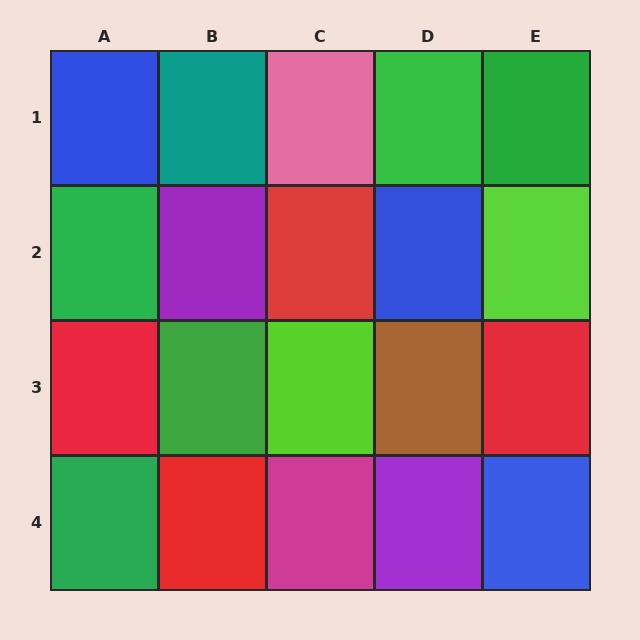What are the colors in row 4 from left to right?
Green, red, magenta, purple, blue.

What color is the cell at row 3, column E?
Red.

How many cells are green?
5 cells are green.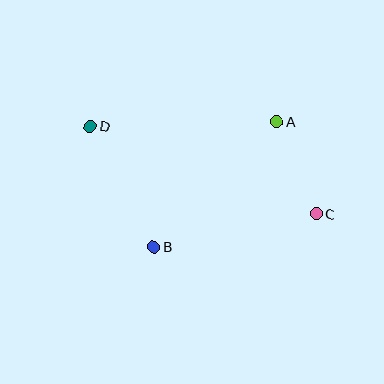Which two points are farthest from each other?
Points C and D are farthest from each other.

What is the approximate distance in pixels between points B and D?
The distance between B and D is approximately 136 pixels.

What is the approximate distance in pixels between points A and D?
The distance between A and D is approximately 187 pixels.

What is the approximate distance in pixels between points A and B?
The distance between A and B is approximately 176 pixels.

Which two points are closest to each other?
Points A and C are closest to each other.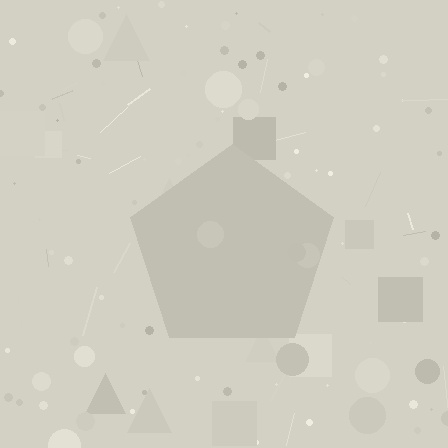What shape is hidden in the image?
A pentagon is hidden in the image.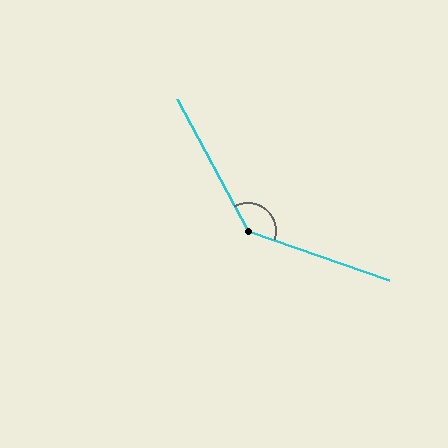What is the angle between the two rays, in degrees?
Approximately 138 degrees.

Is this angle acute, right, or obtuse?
It is obtuse.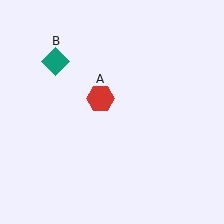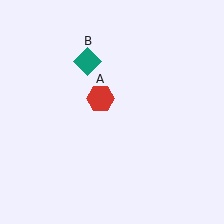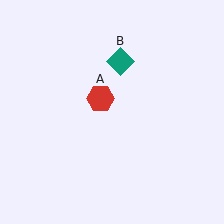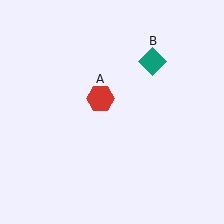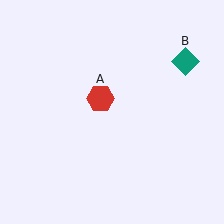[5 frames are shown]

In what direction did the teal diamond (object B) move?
The teal diamond (object B) moved right.